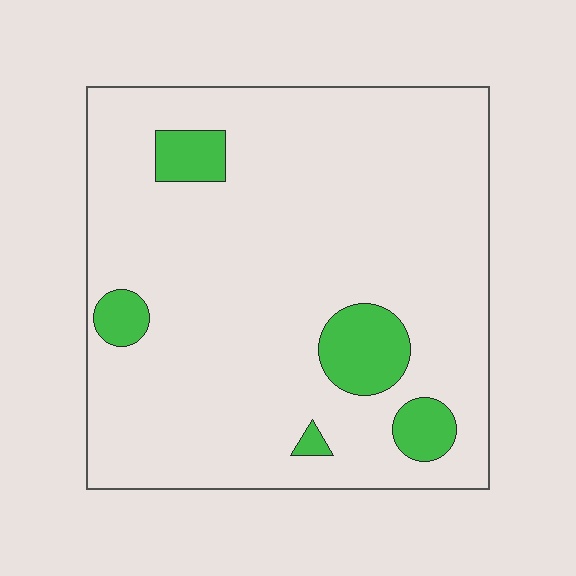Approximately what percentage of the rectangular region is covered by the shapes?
Approximately 10%.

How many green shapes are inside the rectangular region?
5.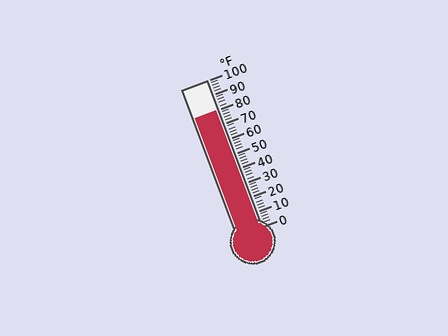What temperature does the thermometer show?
The thermometer shows approximately 80°F.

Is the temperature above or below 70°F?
The temperature is above 70°F.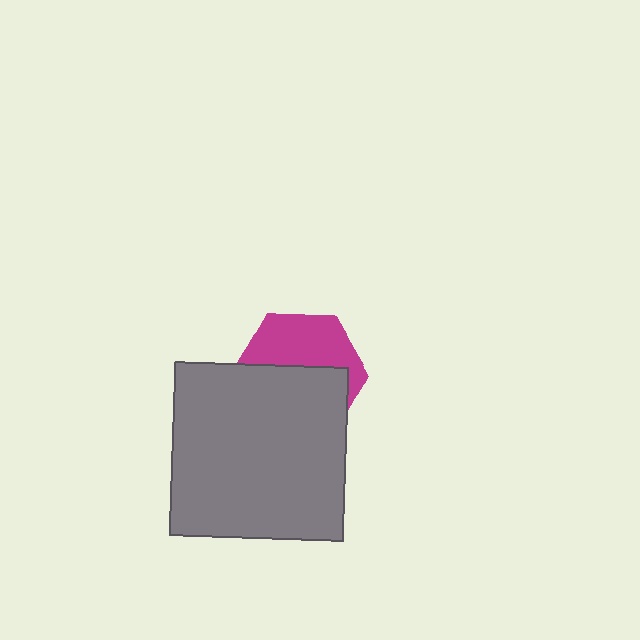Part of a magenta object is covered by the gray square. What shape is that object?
It is a hexagon.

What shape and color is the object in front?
The object in front is a gray square.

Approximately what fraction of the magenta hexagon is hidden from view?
Roughly 56% of the magenta hexagon is hidden behind the gray square.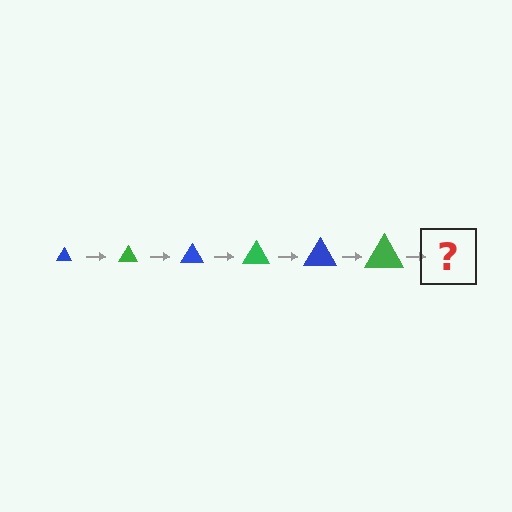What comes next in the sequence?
The next element should be a blue triangle, larger than the previous one.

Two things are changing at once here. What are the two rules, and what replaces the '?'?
The two rules are that the triangle grows larger each step and the color cycles through blue and green. The '?' should be a blue triangle, larger than the previous one.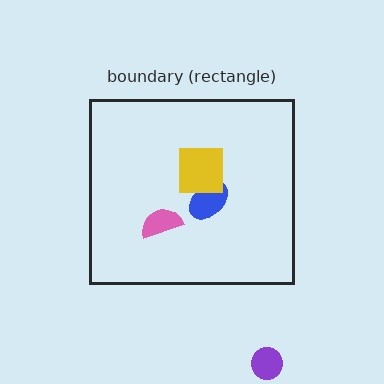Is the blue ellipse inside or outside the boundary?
Inside.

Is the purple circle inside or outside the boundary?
Outside.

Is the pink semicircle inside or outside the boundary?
Inside.